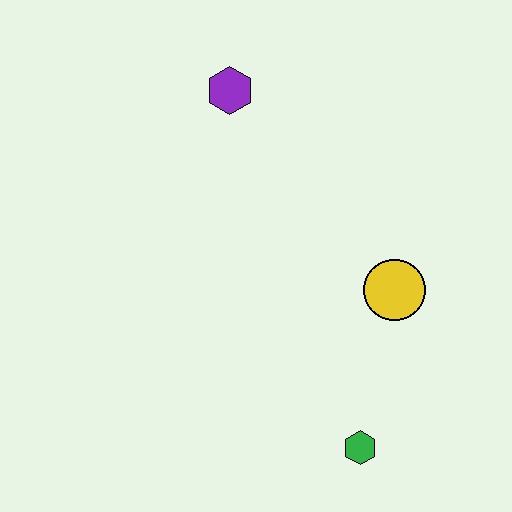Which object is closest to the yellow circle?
The green hexagon is closest to the yellow circle.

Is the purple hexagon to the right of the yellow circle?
No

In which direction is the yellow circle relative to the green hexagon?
The yellow circle is above the green hexagon.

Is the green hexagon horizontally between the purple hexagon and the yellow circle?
Yes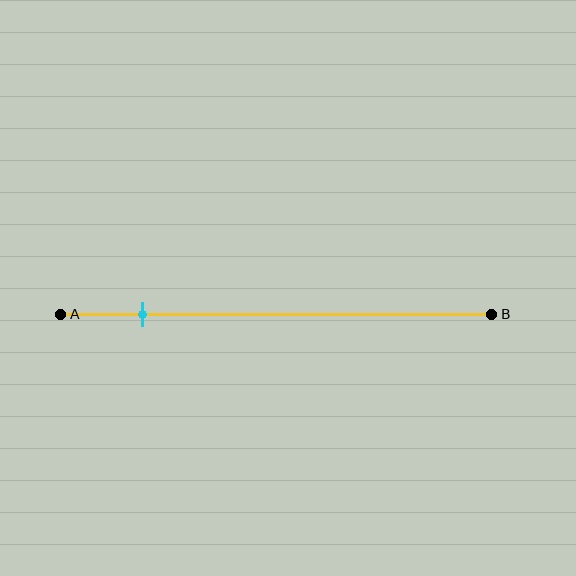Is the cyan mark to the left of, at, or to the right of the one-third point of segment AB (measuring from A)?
The cyan mark is to the left of the one-third point of segment AB.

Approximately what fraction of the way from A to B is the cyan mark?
The cyan mark is approximately 20% of the way from A to B.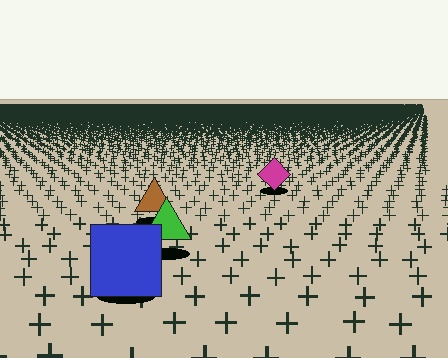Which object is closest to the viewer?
The blue square is closest. The texture marks near it are larger and more spread out.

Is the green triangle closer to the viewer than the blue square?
No. The blue square is closer — you can tell from the texture gradient: the ground texture is coarser near it.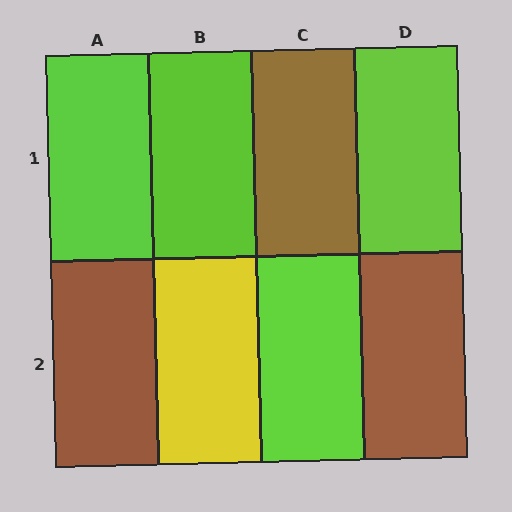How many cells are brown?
3 cells are brown.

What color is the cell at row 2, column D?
Brown.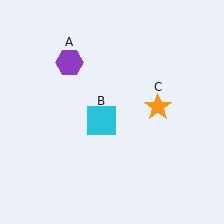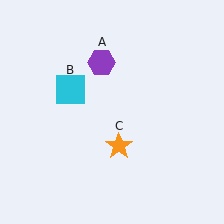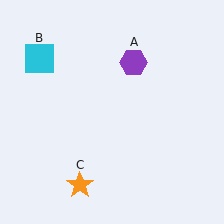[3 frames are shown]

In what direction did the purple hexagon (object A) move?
The purple hexagon (object A) moved right.